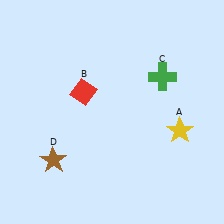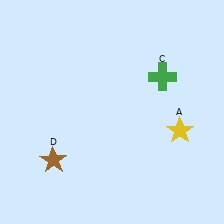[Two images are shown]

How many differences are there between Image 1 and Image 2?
There is 1 difference between the two images.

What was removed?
The red diamond (B) was removed in Image 2.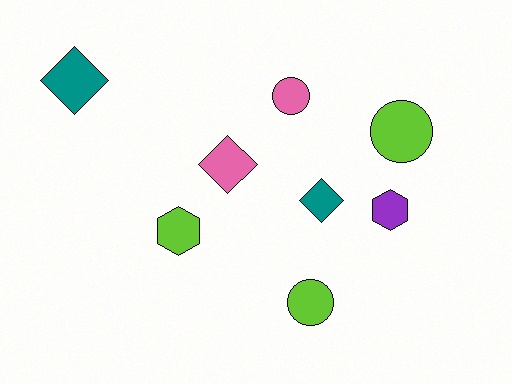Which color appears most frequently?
Lime, with 3 objects.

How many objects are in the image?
There are 8 objects.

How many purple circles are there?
There are no purple circles.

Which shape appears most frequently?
Diamond, with 3 objects.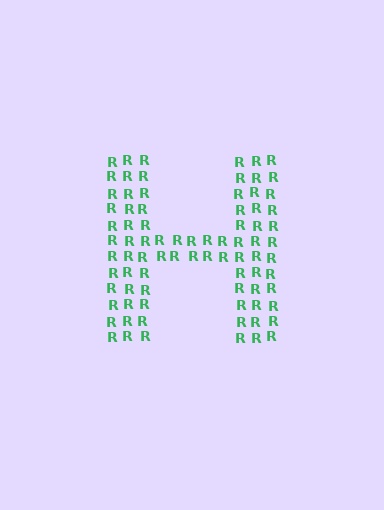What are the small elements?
The small elements are letter R's.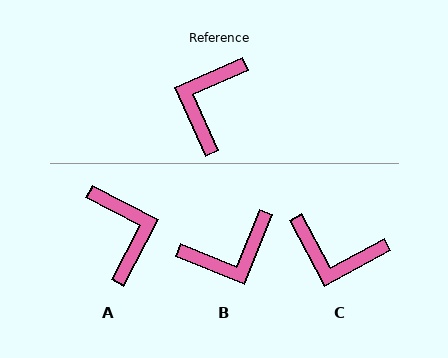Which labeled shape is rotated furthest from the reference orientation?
A, about 142 degrees away.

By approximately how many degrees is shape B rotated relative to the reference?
Approximately 134 degrees counter-clockwise.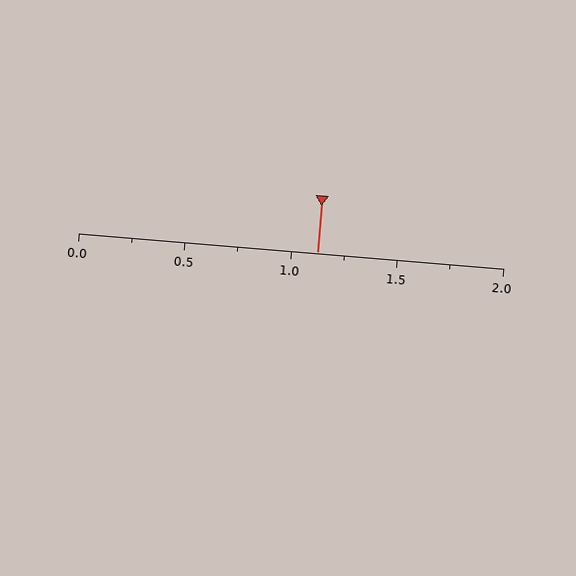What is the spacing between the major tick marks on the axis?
The major ticks are spaced 0.5 apart.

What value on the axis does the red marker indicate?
The marker indicates approximately 1.12.